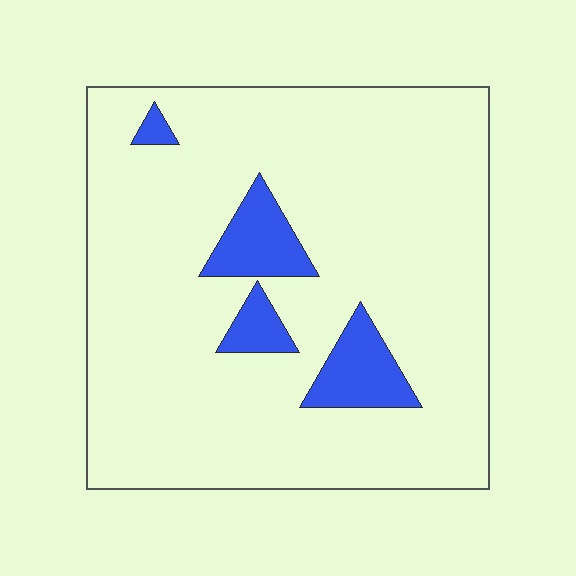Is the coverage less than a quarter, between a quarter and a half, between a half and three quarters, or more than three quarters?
Less than a quarter.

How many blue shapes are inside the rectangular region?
4.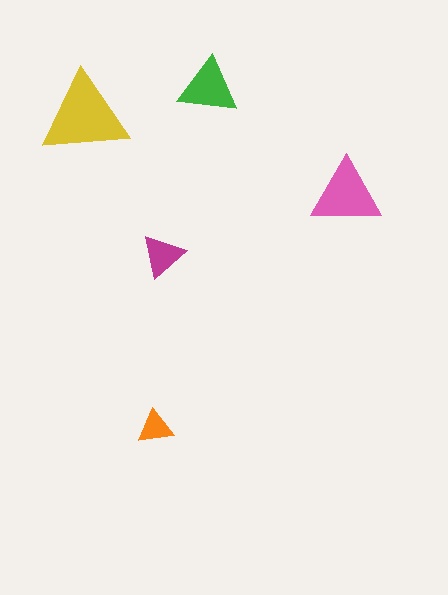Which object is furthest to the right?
The pink triangle is rightmost.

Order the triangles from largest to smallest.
the yellow one, the pink one, the green one, the magenta one, the orange one.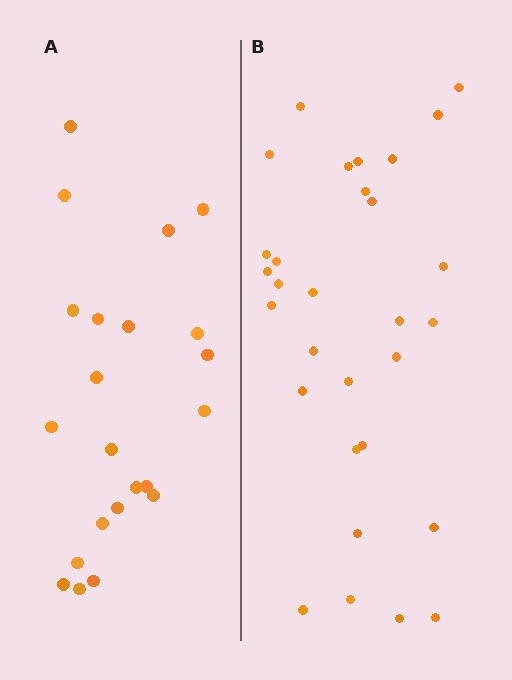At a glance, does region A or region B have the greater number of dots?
Region B (the right region) has more dots.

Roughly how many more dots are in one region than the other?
Region B has roughly 8 or so more dots than region A.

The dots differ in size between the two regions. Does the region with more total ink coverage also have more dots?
No. Region A has more total ink coverage because its dots are larger, but region B actually contains more individual dots. Total area can be misleading — the number of items is what matters here.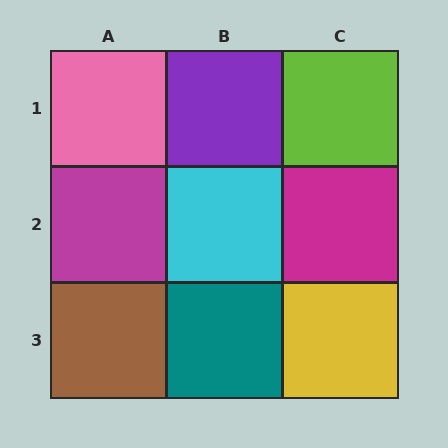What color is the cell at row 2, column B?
Cyan.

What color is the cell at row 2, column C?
Magenta.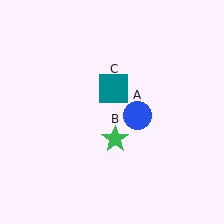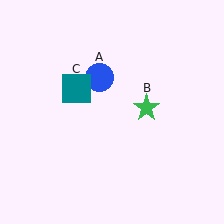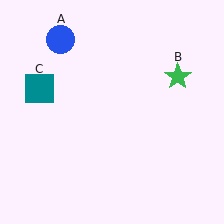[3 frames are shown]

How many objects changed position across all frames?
3 objects changed position: blue circle (object A), green star (object B), teal square (object C).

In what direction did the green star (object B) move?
The green star (object B) moved up and to the right.